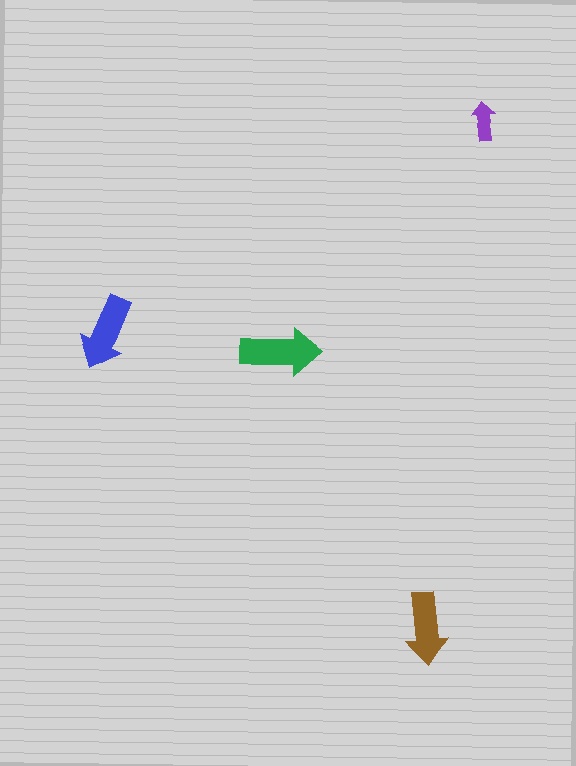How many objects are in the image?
There are 4 objects in the image.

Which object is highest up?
The purple arrow is topmost.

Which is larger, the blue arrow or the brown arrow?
The blue one.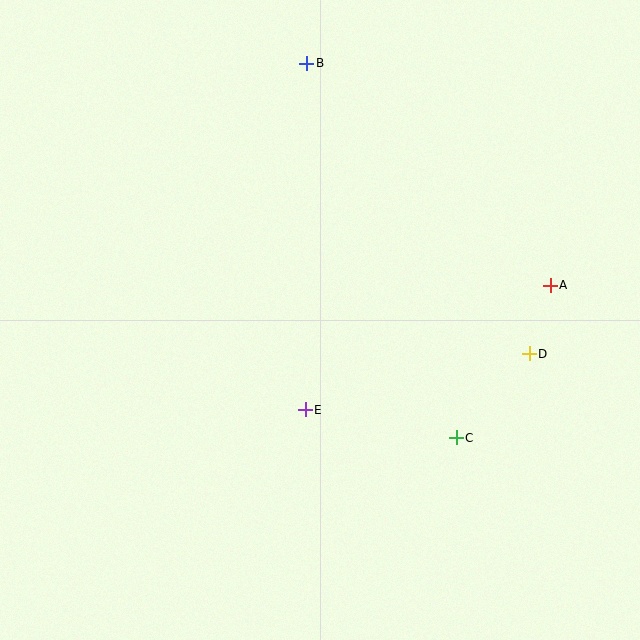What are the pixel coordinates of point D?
Point D is at (529, 354).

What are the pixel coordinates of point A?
Point A is at (550, 285).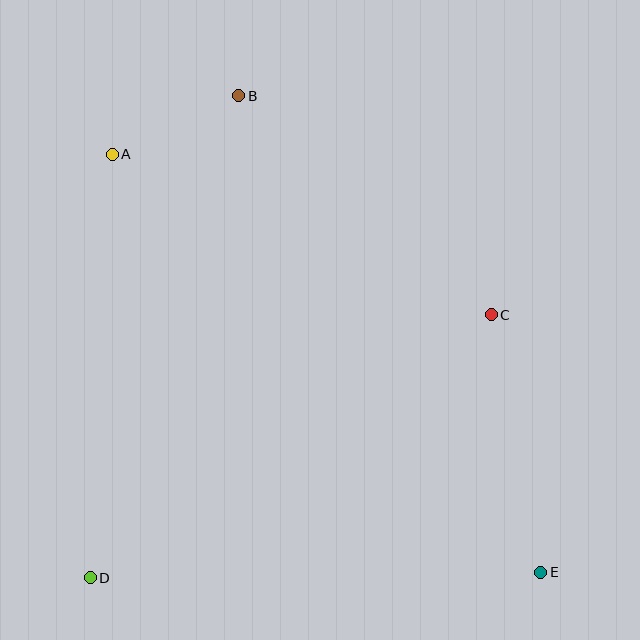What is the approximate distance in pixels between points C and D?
The distance between C and D is approximately 479 pixels.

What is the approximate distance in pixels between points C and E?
The distance between C and E is approximately 262 pixels.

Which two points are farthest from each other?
Points A and E are farthest from each other.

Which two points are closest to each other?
Points A and B are closest to each other.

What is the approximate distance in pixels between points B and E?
The distance between B and E is approximately 564 pixels.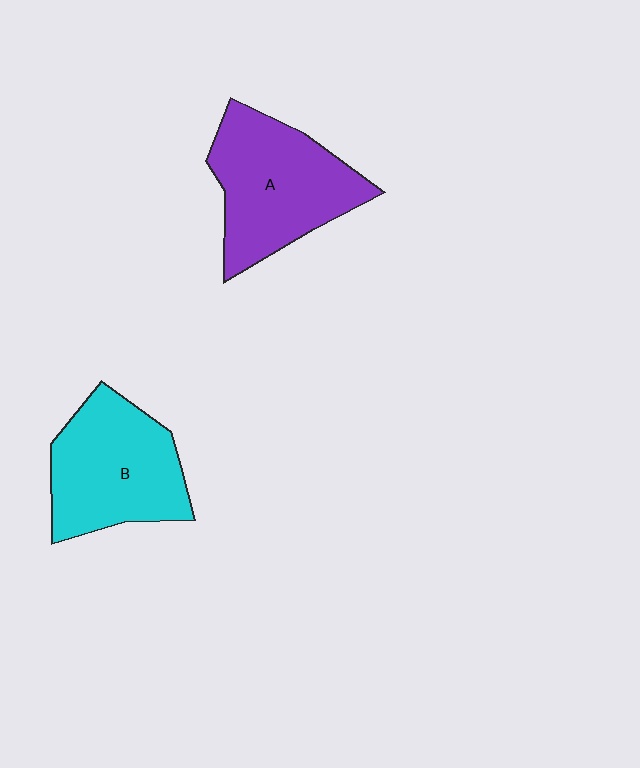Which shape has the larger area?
Shape A (purple).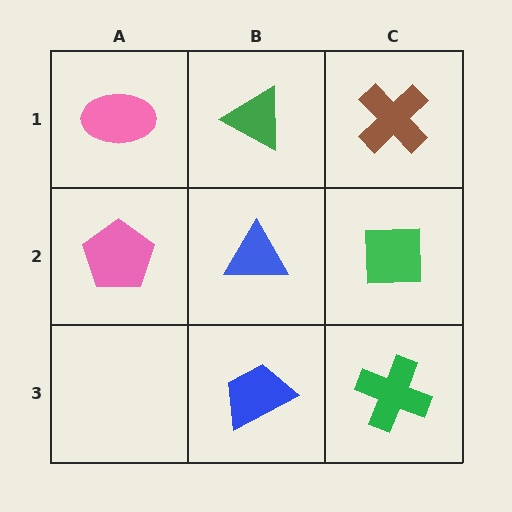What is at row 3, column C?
A green cross.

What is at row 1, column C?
A brown cross.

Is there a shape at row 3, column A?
No, that cell is empty.